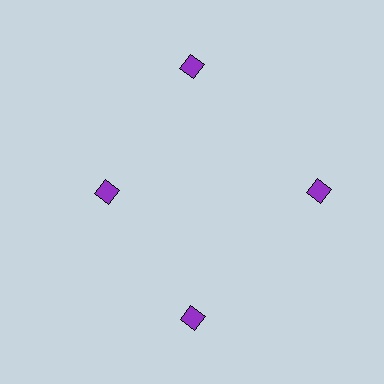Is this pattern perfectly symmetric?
No. The 4 purple diamonds are arranged in a ring, but one element near the 9 o'clock position is pulled inward toward the center, breaking the 4-fold rotational symmetry.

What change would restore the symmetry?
The symmetry would be restored by moving it outward, back onto the ring so that all 4 diamonds sit at equal angles and equal distance from the center.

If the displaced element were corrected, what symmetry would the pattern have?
It would have 4-fold rotational symmetry — the pattern would map onto itself every 90 degrees.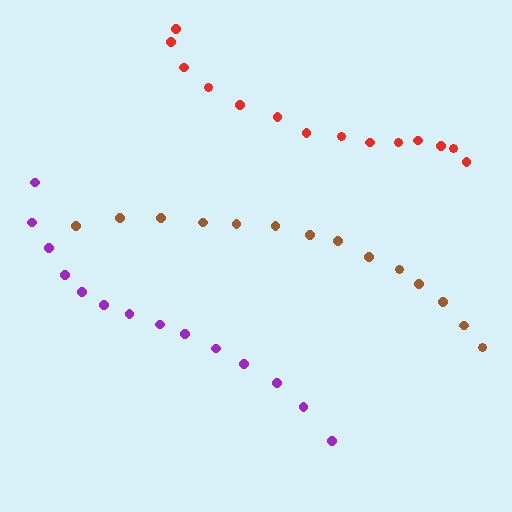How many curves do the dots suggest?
There are 3 distinct paths.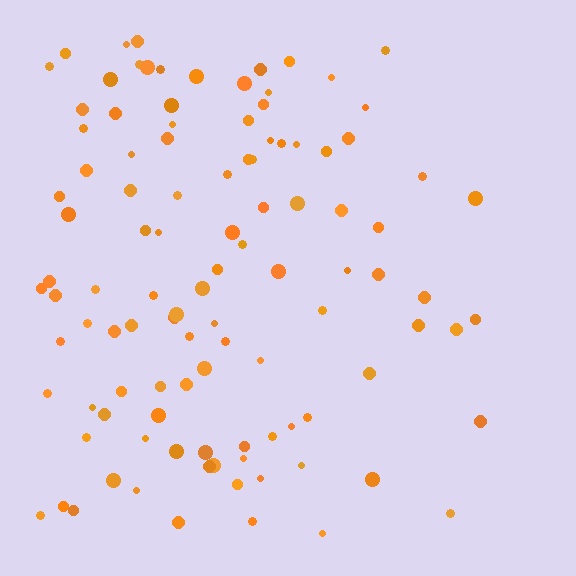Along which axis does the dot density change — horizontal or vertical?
Horizontal.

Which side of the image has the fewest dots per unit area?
The right.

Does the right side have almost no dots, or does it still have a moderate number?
Still a moderate number, just noticeably fewer than the left.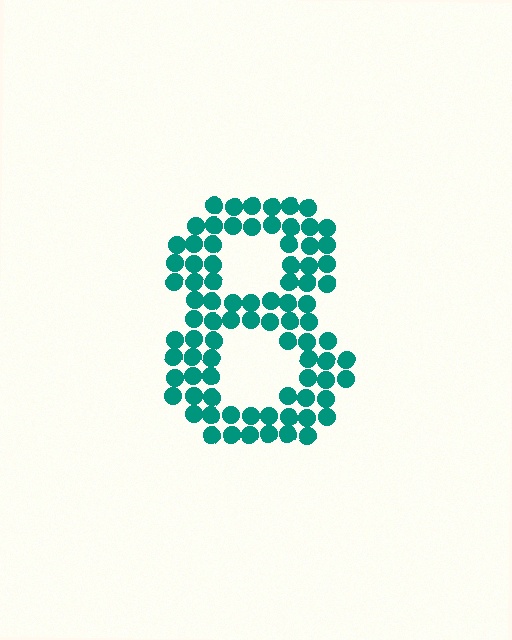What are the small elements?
The small elements are circles.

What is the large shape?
The large shape is the digit 8.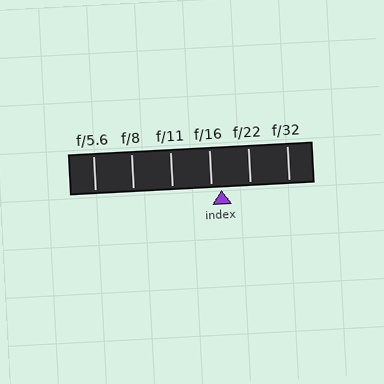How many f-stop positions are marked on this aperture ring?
There are 6 f-stop positions marked.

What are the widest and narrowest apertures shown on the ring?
The widest aperture shown is f/5.6 and the narrowest is f/32.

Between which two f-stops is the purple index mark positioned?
The index mark is between f/16 and f/22.